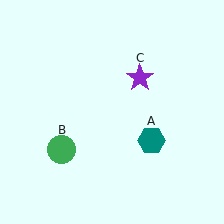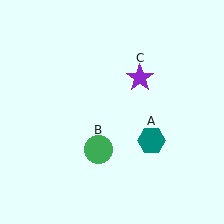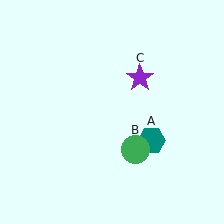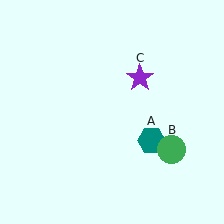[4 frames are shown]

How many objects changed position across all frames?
1 object changed position: green circle (object B).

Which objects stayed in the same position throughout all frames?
Teal hexagon (object A) and purple star (object C) remained stationary.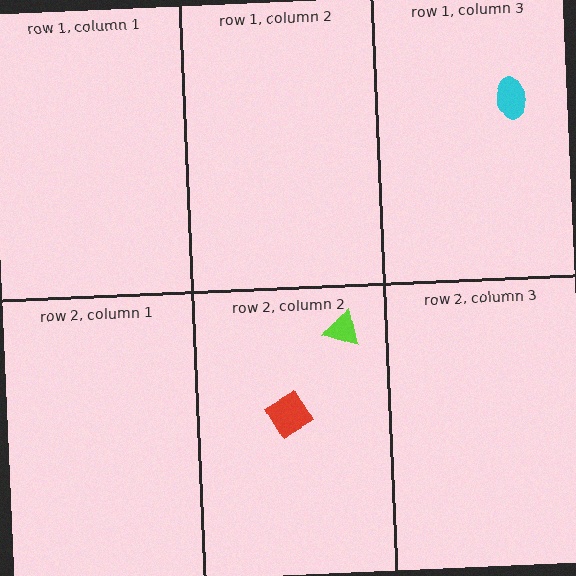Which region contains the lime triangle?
The row 2, column 2 region.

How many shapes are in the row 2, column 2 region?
2.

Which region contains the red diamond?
The row 2, column 2 region.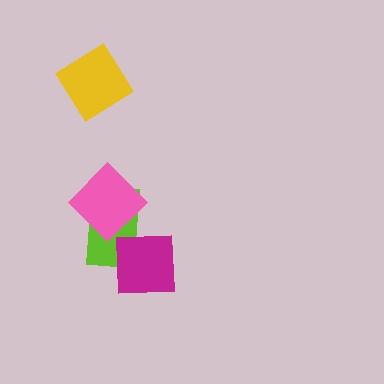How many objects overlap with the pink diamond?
1 object overlaps with the pink diamond.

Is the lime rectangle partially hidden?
Yes, it is partially covered by another shape.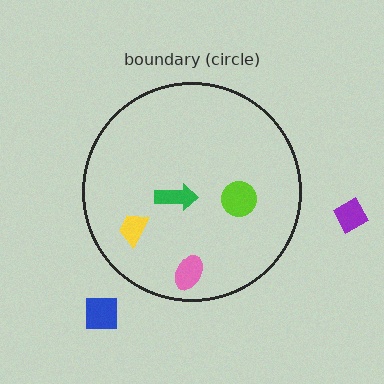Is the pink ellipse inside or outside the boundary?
Inside.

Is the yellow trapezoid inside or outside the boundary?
Inside.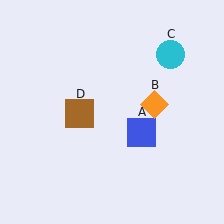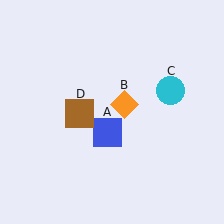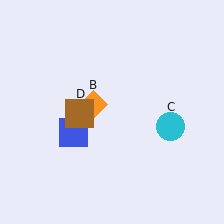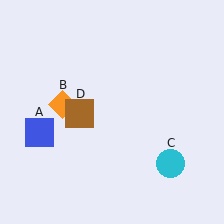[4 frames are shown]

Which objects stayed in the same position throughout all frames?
Brown square (object D) remained stationary.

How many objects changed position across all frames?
3 objects changed position: blue square (object A), orange diamond (object B), cyan circle (object C).